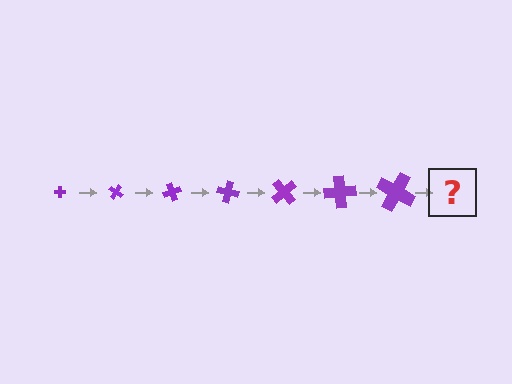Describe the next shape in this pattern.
It should be a cross, larger than the previous one and rotated 245 degrees from the start.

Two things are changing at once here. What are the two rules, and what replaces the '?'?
The two rules are that the cross grows larger each step and it rotates 35 degrees each step. The '?' should be a cross, larger than the previous one and rotated 245 degrees from the start.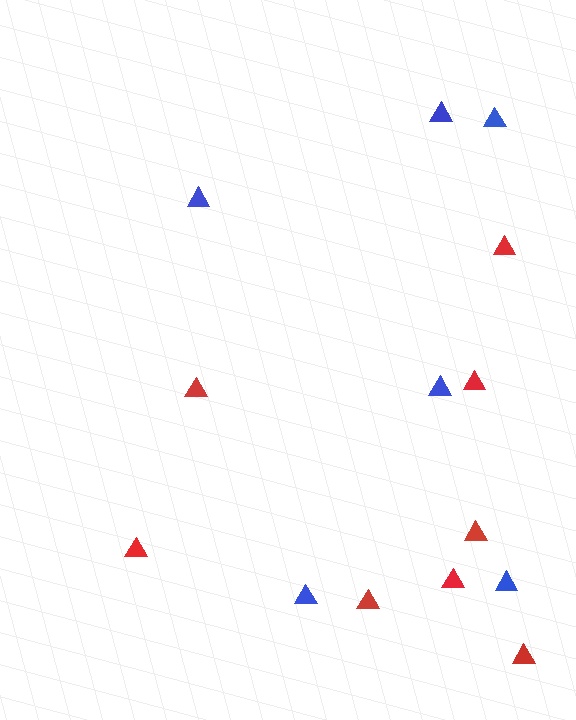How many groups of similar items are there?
There are 2 groups: one group of red triangles (8) and one group of blue triangles (6).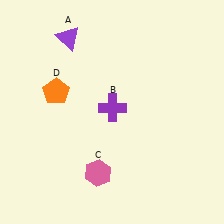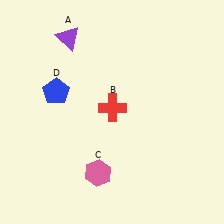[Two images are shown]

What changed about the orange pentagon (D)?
In Image 1, D is orange. In Image 2, it changed to blue.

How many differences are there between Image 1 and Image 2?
There are 2 differences between the two images.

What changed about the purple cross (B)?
In Image 1, B is purple. In Image 2, it changed to red.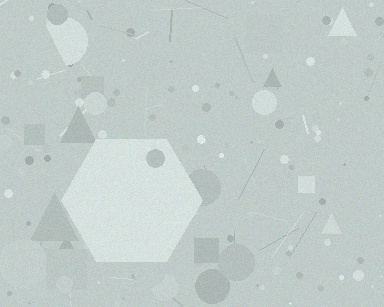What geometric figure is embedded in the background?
A hexagon is embedded in the background.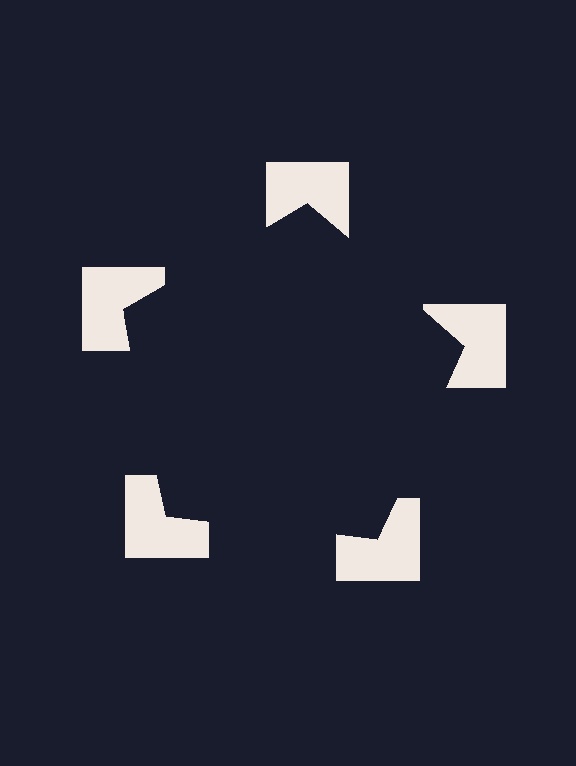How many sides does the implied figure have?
5 sides.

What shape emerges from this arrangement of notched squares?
An illusory pentagon — its edges are inferred from the aligned wedge cuts in the notched squares, not physically drawn.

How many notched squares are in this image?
There are 5 — one at each vertex of the illusory pentagon.